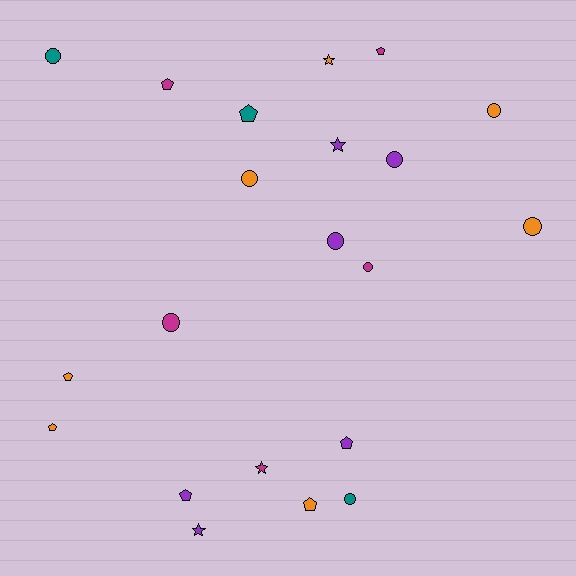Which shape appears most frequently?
Circle, with 9 objects.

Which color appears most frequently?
Orange, with 7 objects.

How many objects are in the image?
There are 21 objects.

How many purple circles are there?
There are 2 purple circles.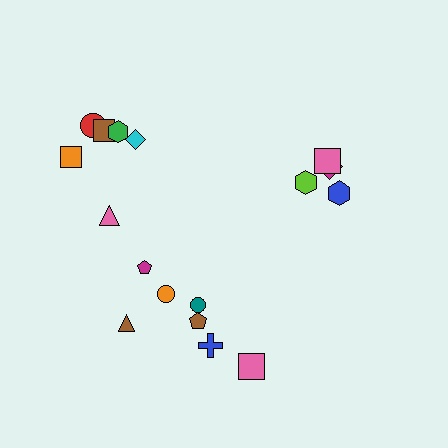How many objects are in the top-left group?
There are 6 objects.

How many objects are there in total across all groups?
There are 17 objects.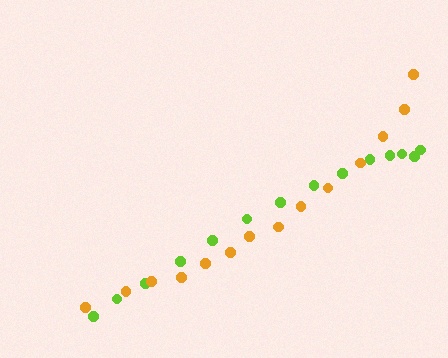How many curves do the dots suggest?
There are 2 distinct paths.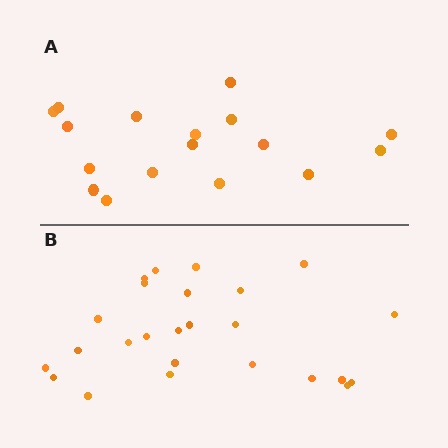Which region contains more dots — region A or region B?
Region B (the bottom region) has more dots.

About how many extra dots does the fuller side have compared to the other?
Region B has roughly 8 or so more dots than region A.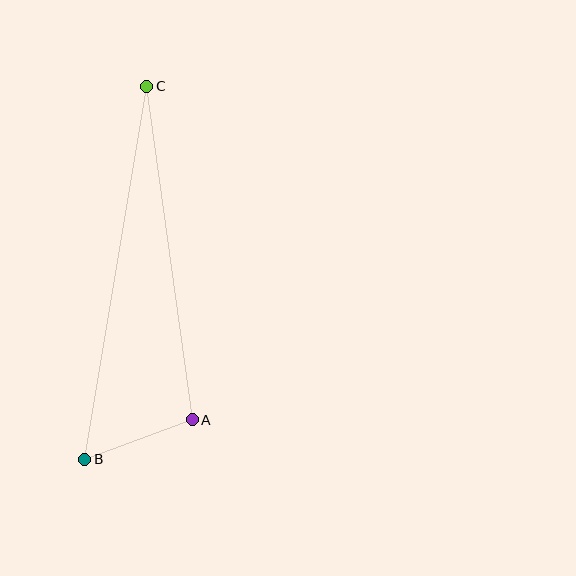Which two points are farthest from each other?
Points B and C are farthest from each other.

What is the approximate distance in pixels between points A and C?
The distance between A and C is approximately 336 pixels.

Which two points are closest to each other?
Points A and B are closest to each other.